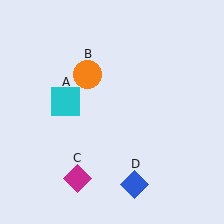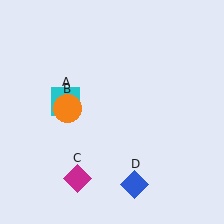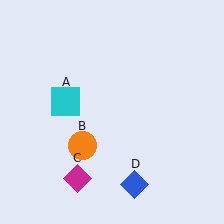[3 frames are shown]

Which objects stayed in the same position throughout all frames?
Cyan square (object A) and magenta diamond (object C) and blue diamond (object D) remained stationary.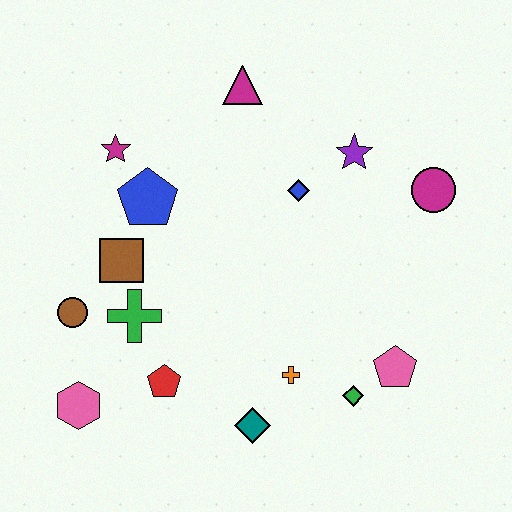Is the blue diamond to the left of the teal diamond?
No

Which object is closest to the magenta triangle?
The blue diamond is closest to the magenta triangle.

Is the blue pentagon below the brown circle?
No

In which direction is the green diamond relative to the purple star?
The green diamond is below the purple star.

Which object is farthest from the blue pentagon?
The pink pentagon is farthest from the blue pentagon.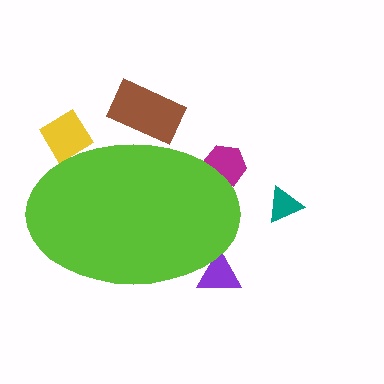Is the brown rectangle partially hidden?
Yes, the brown rectangle is partially hidden behind the lime ellipse.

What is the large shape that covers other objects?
A lime ellipse.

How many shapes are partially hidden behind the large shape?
4 shapes are partially hidden.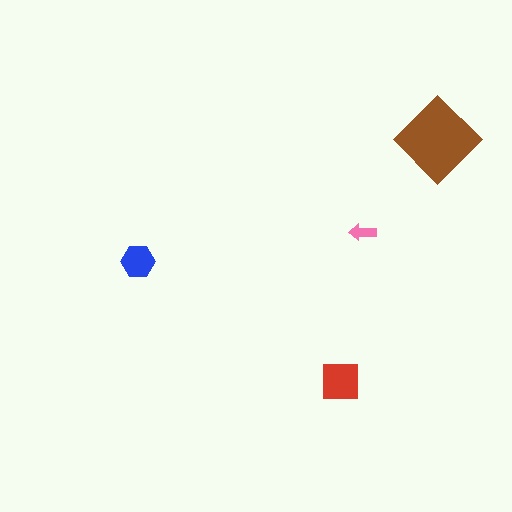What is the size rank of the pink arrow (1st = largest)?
4th.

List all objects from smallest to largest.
The pink arrow, the blue hexagon, the red square, the brown diamond.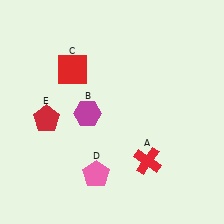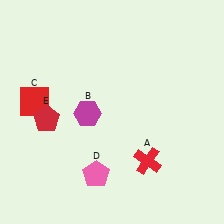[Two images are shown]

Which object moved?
The red square (C) moved left.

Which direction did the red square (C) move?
The red square (C) moved left.